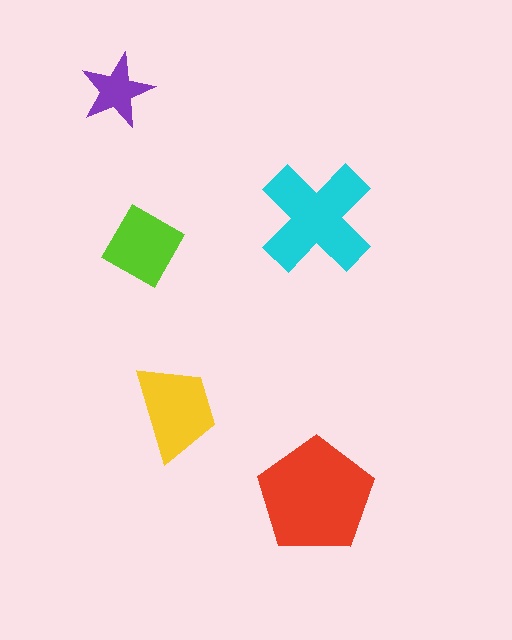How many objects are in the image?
There are 5 objects in the image.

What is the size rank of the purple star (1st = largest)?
5th.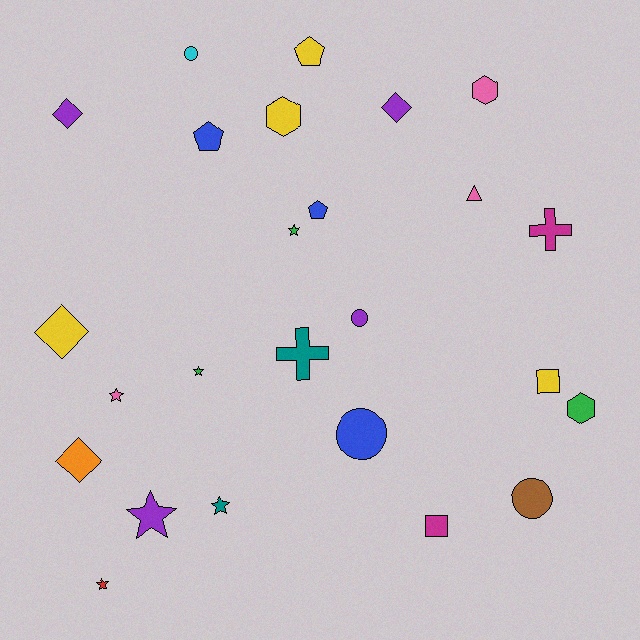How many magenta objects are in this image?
There are 2 magenta objects.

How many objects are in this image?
There are 25 objects.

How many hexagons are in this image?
There are 3 hexagons.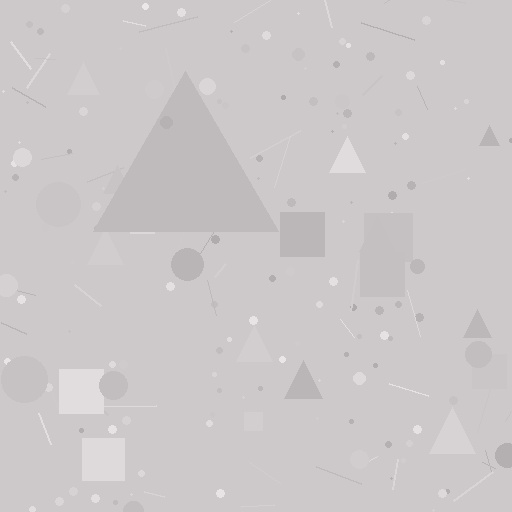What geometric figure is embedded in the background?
A triangle is embedded in the background.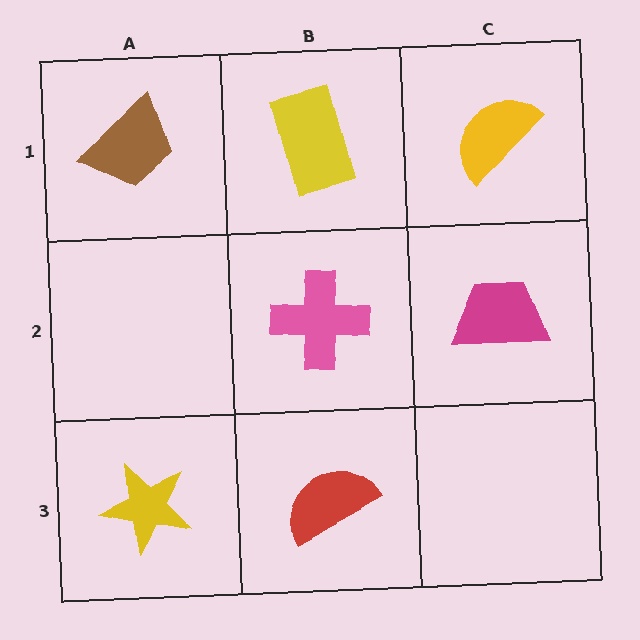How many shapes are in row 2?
2 shapes.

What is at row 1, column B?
A yellow rectangle.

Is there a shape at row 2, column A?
No, that cell is empty.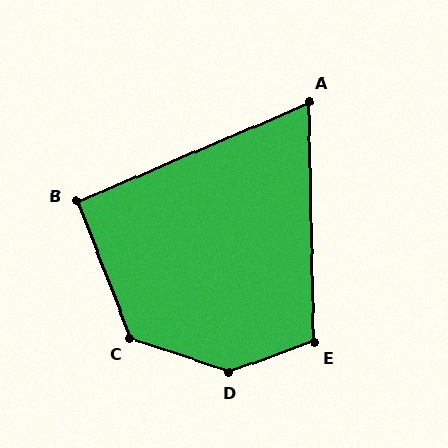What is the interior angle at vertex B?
Approximately 92 degrees (approximately right).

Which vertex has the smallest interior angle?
A, at approximately 68 degrees.